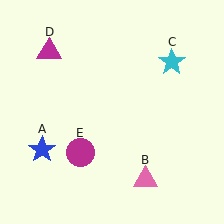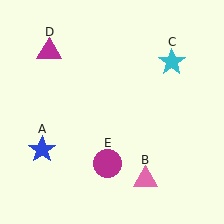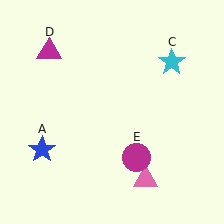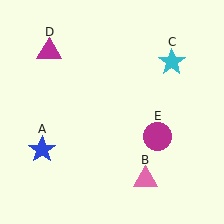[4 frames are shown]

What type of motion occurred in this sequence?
The magenta circle (object E) rotated counterclockwise around the center of the scene.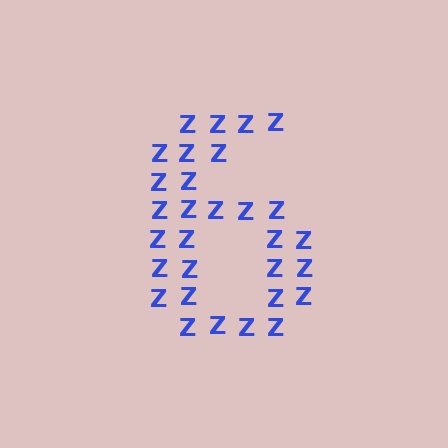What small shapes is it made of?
It is made of small letter Z's.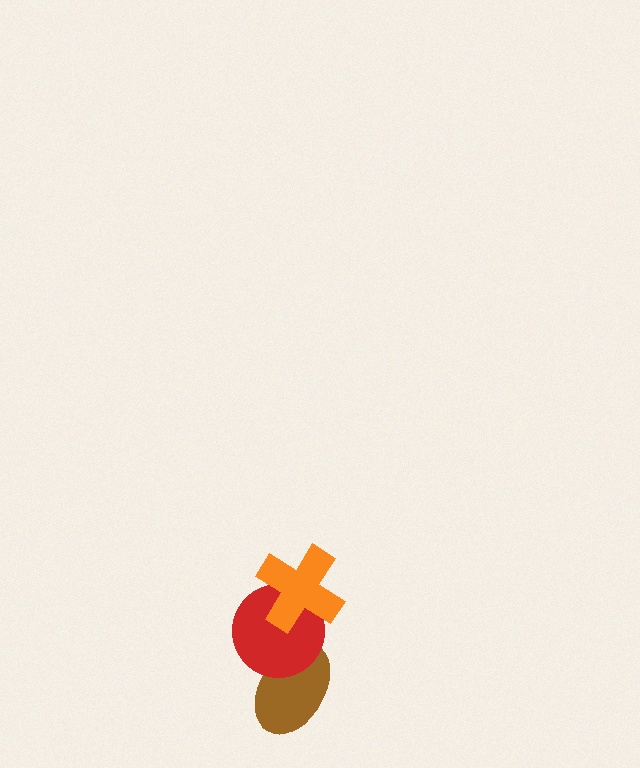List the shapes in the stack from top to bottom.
From top to bottom: the orange cross, the red circle, the brown ellipse.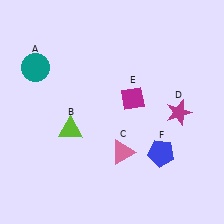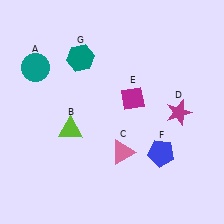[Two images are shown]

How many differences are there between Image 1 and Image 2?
There is 1 difference between the two images.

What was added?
A teal hexagon (G) was added in Image 2.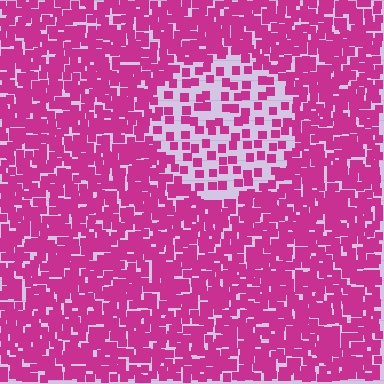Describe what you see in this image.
The image contains small magenta elements arranged at two different densities. A circle-shaped region is visible where the elements are less densely packed than the surrounding area.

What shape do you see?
I see a circle.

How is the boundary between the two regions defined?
The boundary is defined by a change in element density (approximately 2.6x ratio). All elements are the same color, size, and shape.